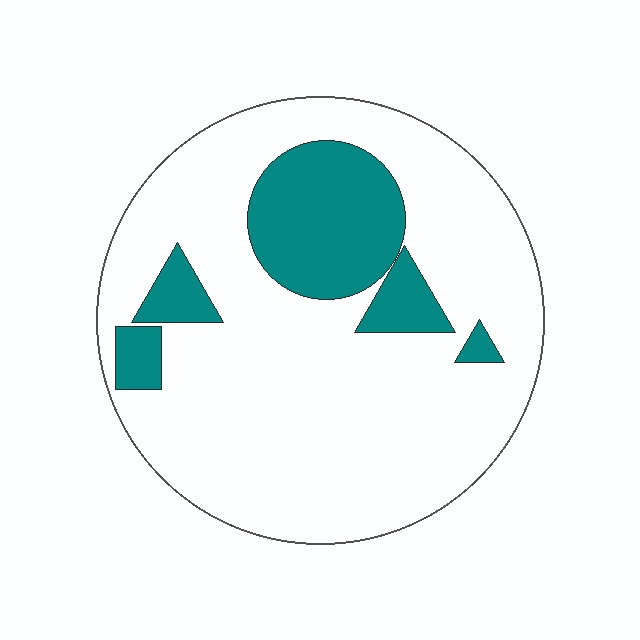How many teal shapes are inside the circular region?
5.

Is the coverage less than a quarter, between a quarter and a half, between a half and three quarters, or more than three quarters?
Less than a quarter.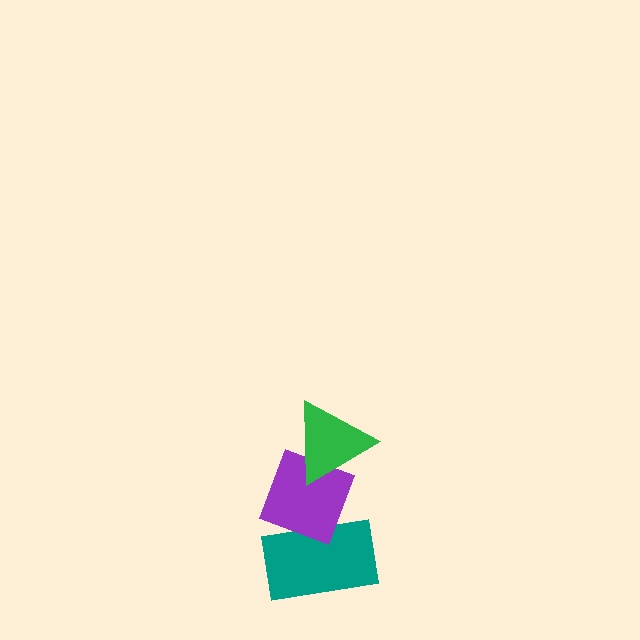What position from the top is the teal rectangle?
The teal rectangle is 3rd from the top.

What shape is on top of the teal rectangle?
The purple diamond is on top of the teal rectangle.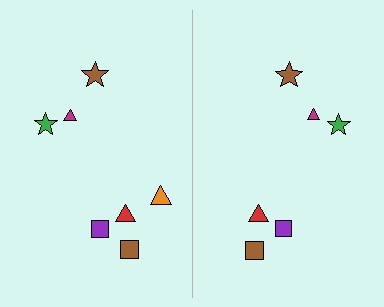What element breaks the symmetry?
A orange triangle is missing from the right side.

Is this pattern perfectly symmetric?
No, the pattern is not perfectly symmetric. A orange triangle is missing from the right side.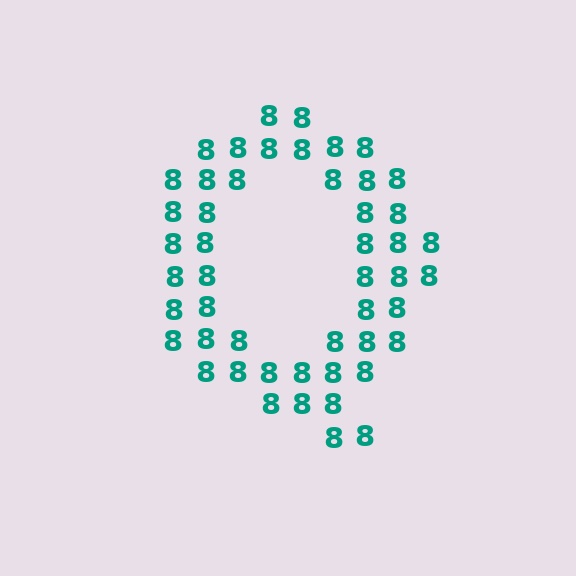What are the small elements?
The small elements are digit 8's.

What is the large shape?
The large shape is the letter Q.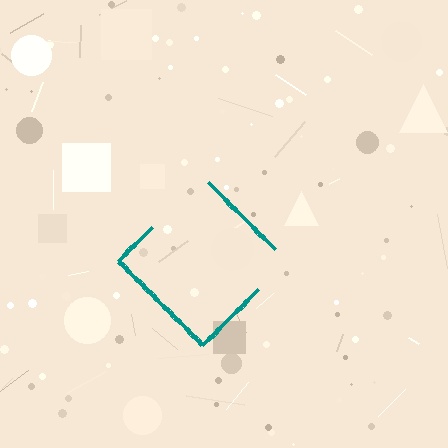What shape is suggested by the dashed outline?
The dashed outline suggests a diamond.